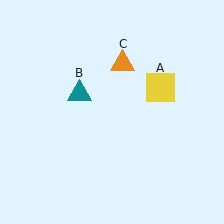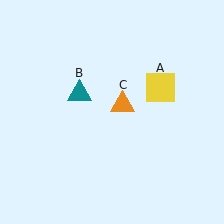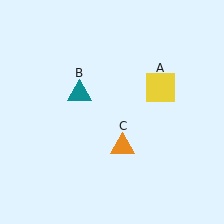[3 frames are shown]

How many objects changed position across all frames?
1 object changed position: orange triangle (object C).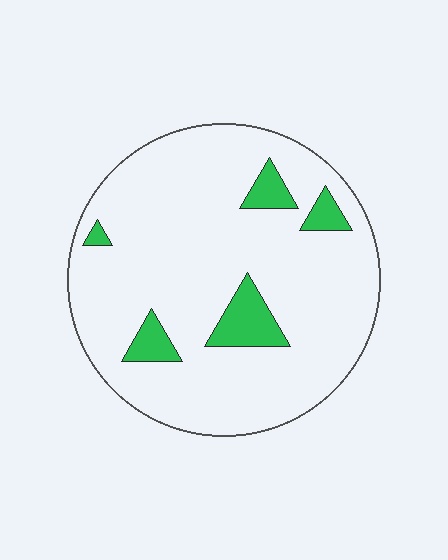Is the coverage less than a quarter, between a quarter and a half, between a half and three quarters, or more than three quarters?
Less than a quarter.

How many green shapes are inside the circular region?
5.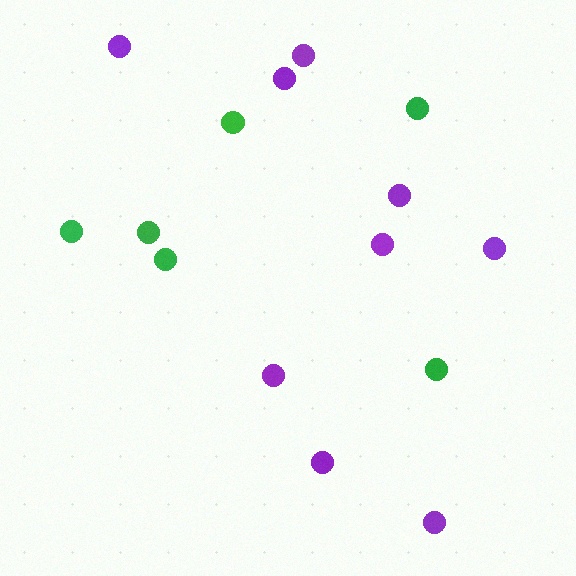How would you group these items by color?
There are 2 groups: one group of purple circles (9) and one group of green circles (6).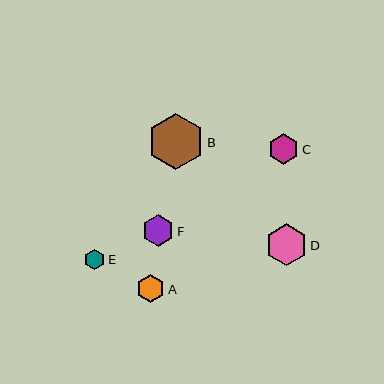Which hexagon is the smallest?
Hexagon E is the smallest with a size of approximately 21 pixels.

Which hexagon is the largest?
Hexagon B is the largest with a size of approximately 56 pixels.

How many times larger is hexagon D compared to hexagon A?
Hexagon D is approximately 1.5 times the size of hexagon A.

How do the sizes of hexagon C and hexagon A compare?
Hexagon C and hexagon A are approximately the same size.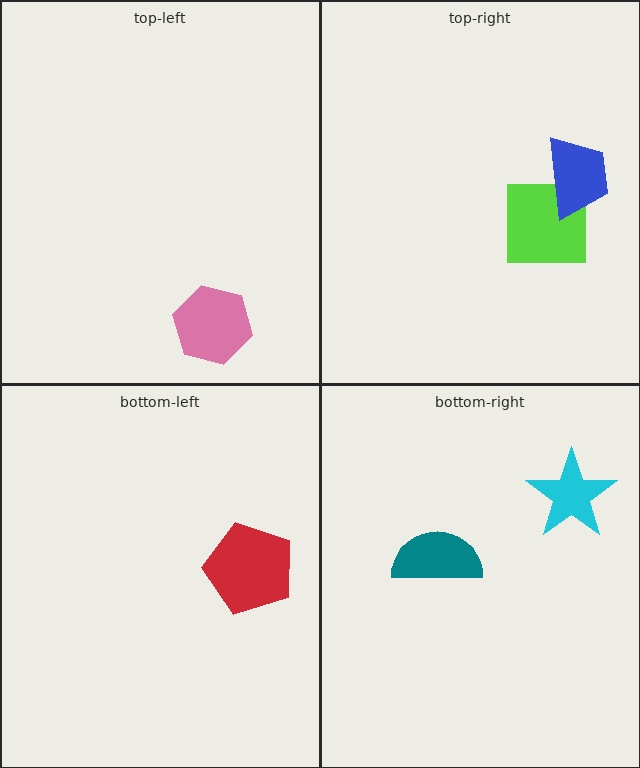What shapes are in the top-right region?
The lime square, the blue trapezoid.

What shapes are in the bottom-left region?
The red pentagon.